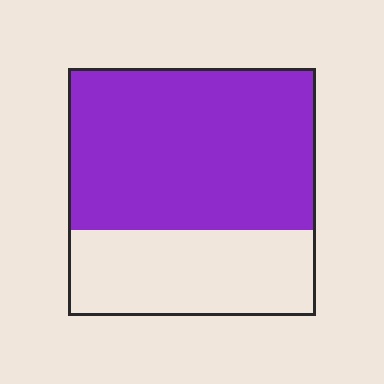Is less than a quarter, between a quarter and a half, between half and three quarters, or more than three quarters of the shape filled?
Between half and three quarters.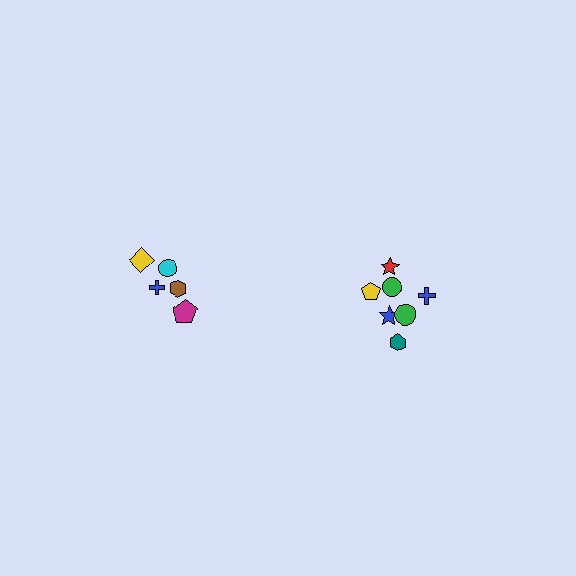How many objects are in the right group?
There are 7 objects.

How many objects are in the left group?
There are 5 objects.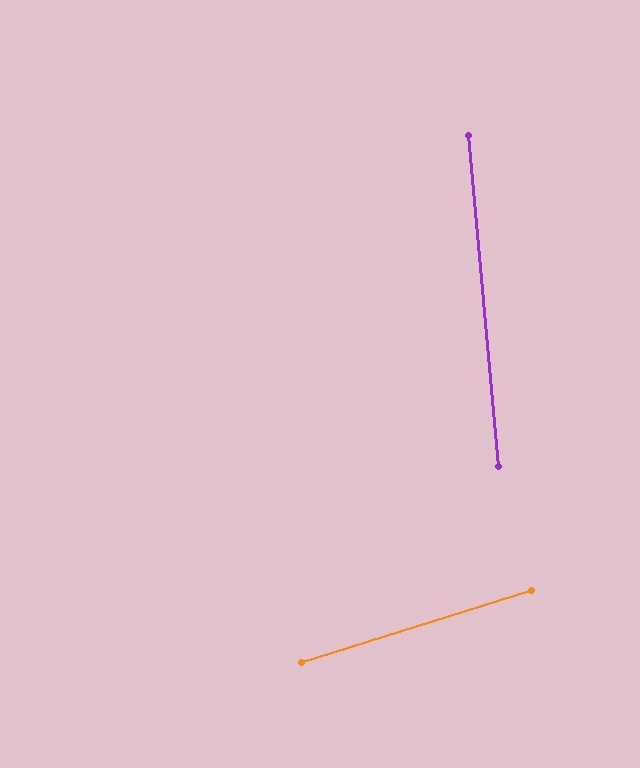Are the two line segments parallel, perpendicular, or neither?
Neither parallel nor perpendicular — they differ by about 78°.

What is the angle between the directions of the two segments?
Approximately 78 degrees.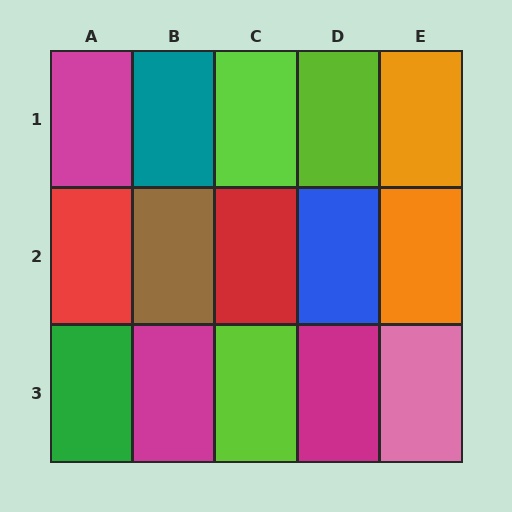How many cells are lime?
3 cells are lime.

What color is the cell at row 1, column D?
Lime.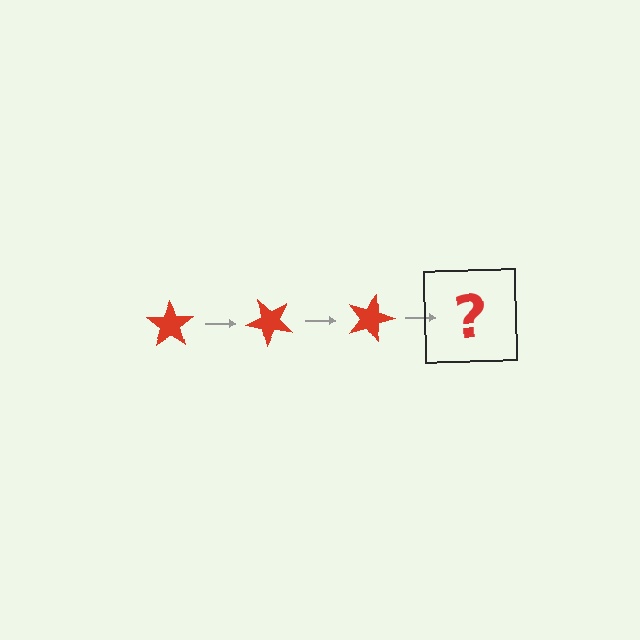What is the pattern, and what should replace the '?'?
The pattern is that the star rotates 45 degrees each step. The '?' should be a red star rotated 135 degrees.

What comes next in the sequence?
The next element should be a red star rotated 135 degrees.